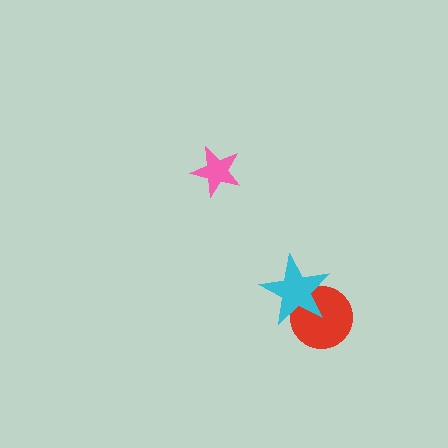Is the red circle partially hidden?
Yes, it is partially covered by another shape.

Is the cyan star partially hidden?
No, no other shape covers it.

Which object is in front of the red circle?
The cyan star is in front of the red circle.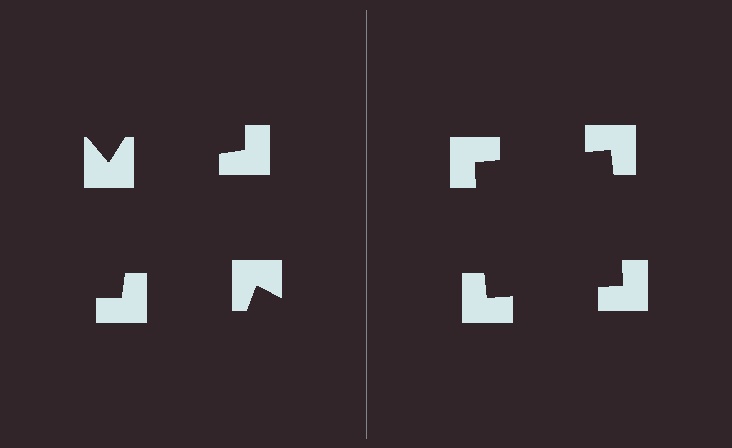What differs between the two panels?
The notched squares are positioned identically on both sides; only the wedge orientations differ. On the right they align to a square; on the left they are misaligned.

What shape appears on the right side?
An illusory square.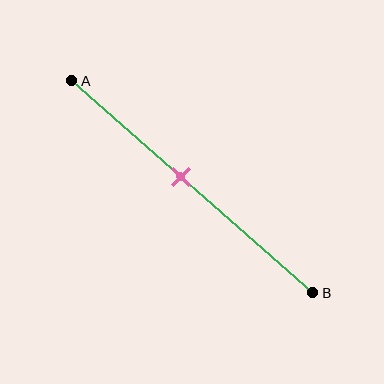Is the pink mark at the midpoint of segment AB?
No, the mark is at about 45% from A, not at the 50% midpoint.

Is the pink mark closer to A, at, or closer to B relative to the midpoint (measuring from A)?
The pink mark is closer to point A than the midpoint of segment AB.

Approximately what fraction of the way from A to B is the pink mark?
The pink mark is approximately 45% of the way from A to B.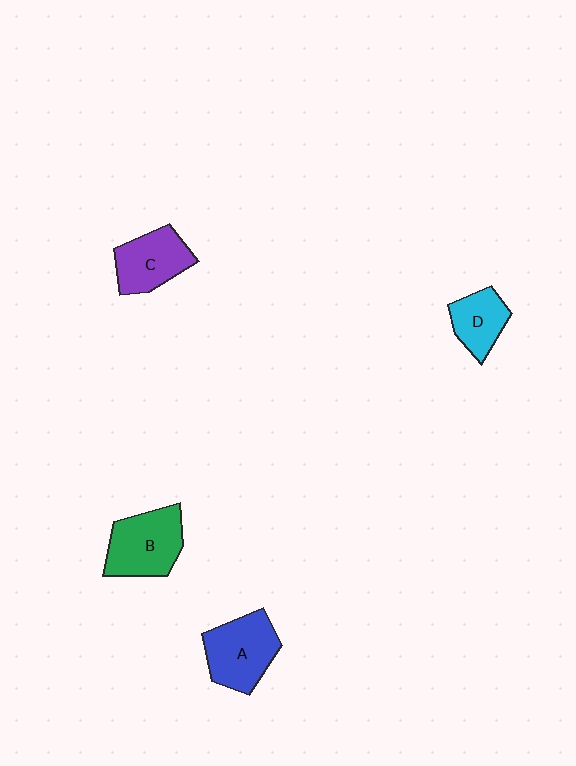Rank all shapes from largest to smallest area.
From largest to smallest: B (green), A (blue), C (purple), D (cyan).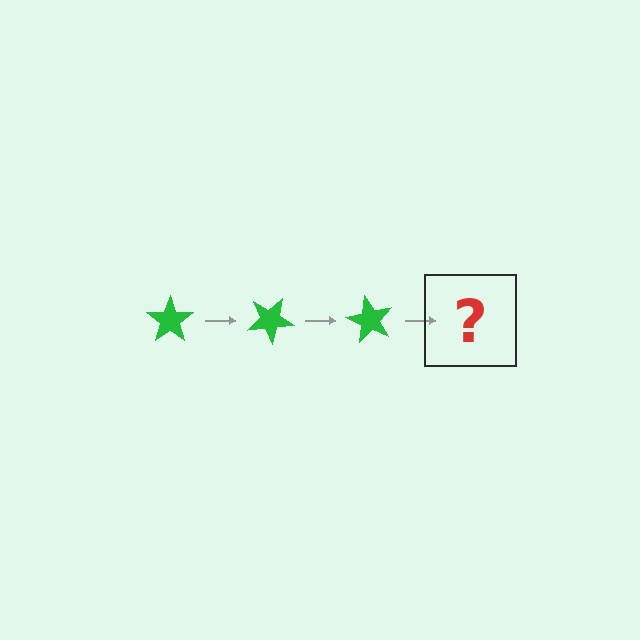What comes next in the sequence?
The next element should be a green star rotated 90 degrees.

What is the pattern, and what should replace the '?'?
The pattern is that the star rotates 30 degrees each step. The '?' should be a green star rotated 90 degrees.